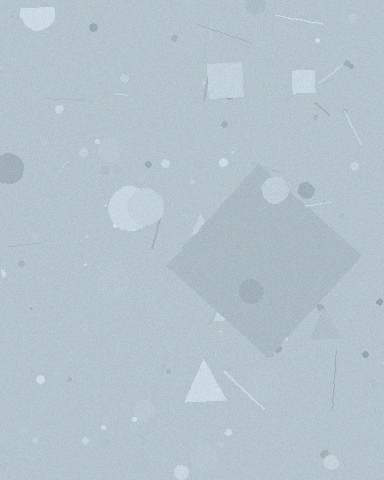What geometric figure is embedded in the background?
A diamond is embedded in the background.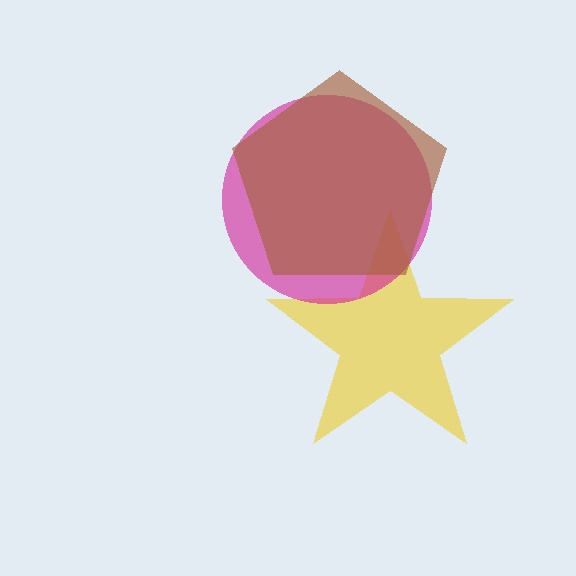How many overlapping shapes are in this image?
There are 3 overlapping shapes in the image.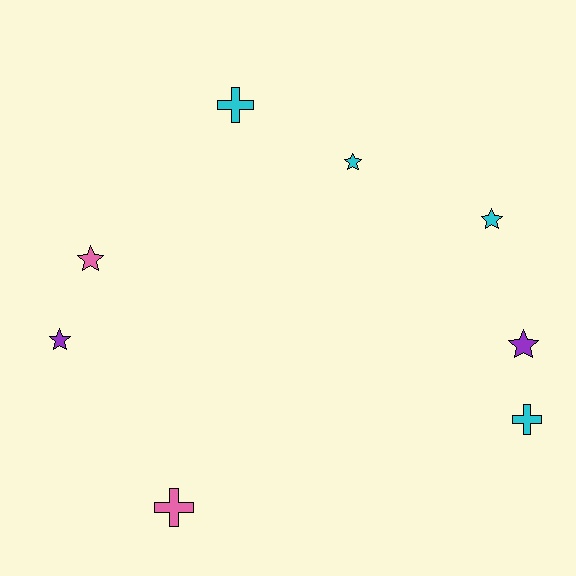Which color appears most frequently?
Cyan, with 4 objects.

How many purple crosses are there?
There are no purple crosses.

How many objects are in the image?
There are 8 objects.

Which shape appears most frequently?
Star, with 5 objects.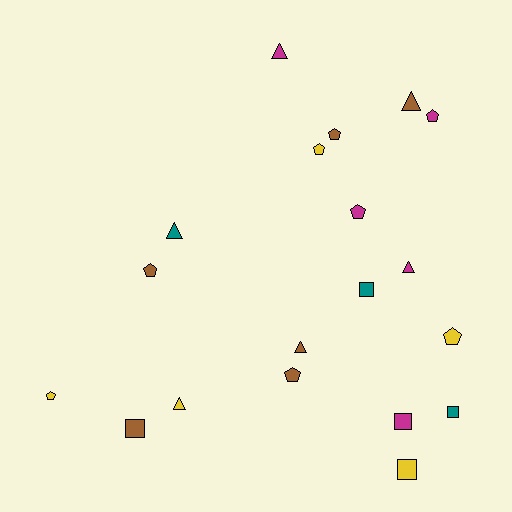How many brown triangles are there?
There are 2 brown triangles.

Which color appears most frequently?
Brown, with 6 objects.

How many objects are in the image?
There are 19 objects.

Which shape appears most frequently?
Pentagon, with 8 objects.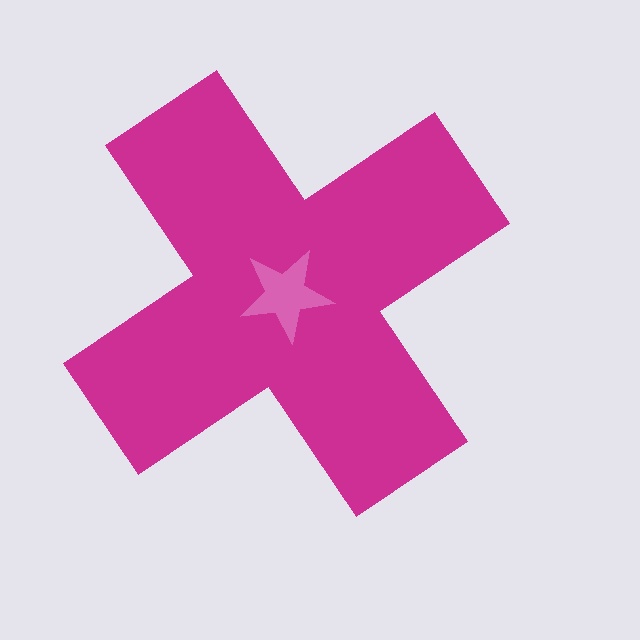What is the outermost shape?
The magenta cross.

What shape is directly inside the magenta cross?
The pink star.